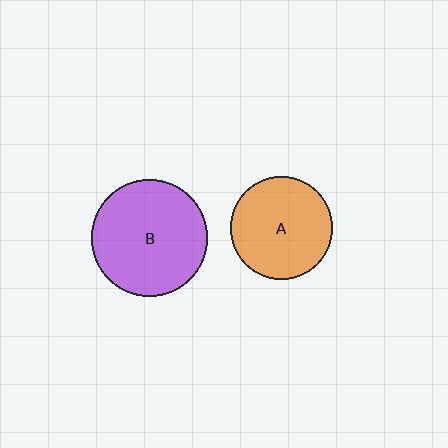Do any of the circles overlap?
No, none of the circles overlap.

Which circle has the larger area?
Circle B (purple).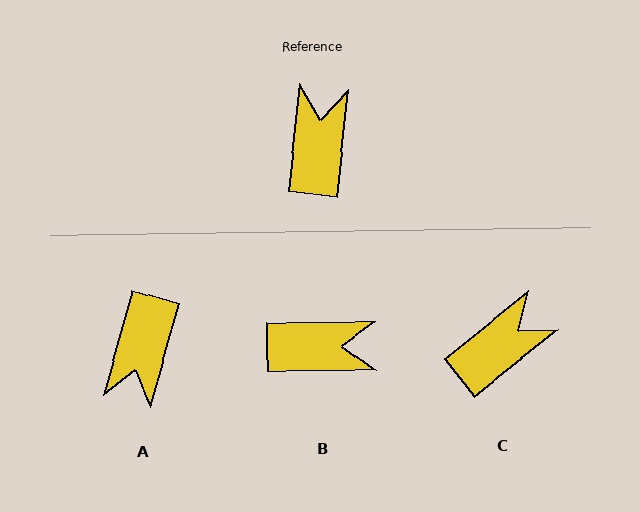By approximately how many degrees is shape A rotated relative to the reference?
Approximately 170 degrees counter-clockwise.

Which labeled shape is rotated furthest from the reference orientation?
A, about 170 degrees away.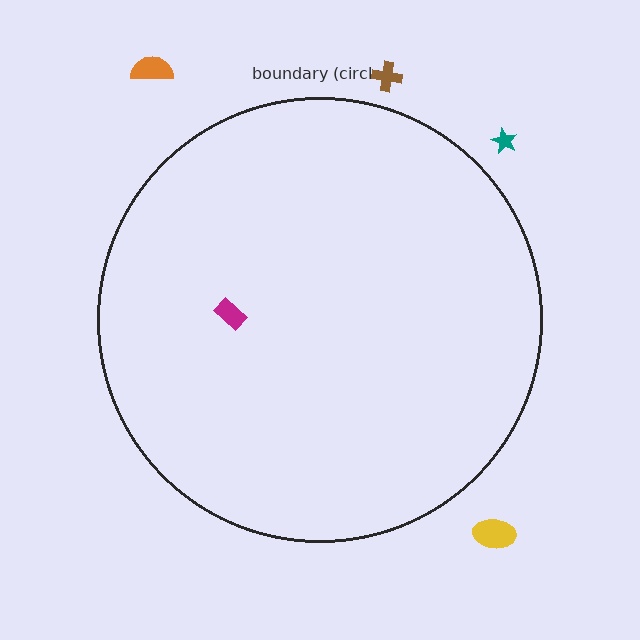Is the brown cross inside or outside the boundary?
Outside.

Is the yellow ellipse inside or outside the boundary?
Outside.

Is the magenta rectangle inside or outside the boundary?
Inside.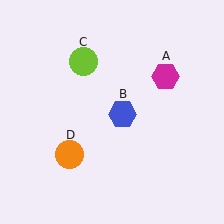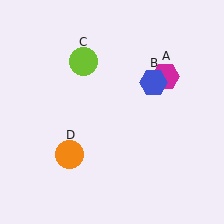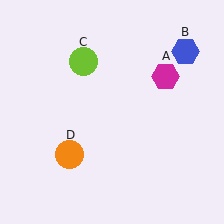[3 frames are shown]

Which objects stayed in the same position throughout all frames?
Magenta hexagon (object A) and lime circle (object C) and orange circle (object D) remained stationary.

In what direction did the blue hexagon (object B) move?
The blue hexagon (object B) moved up and to the right.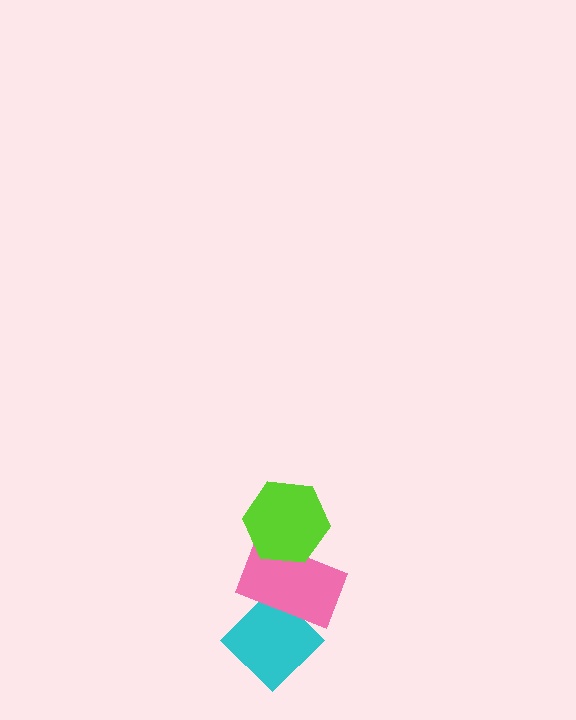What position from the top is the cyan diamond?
The cyan diamond is 3rd from the top.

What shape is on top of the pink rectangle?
The lime hexagon is on top of the pink rectangle.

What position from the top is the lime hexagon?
The lime hexagon is 1st from the top.